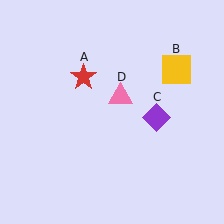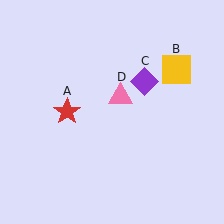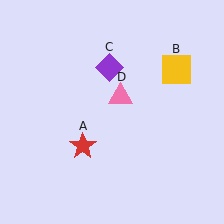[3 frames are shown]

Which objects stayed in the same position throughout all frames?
Yellow square (object B) and pink triangle (object D) remained stationary.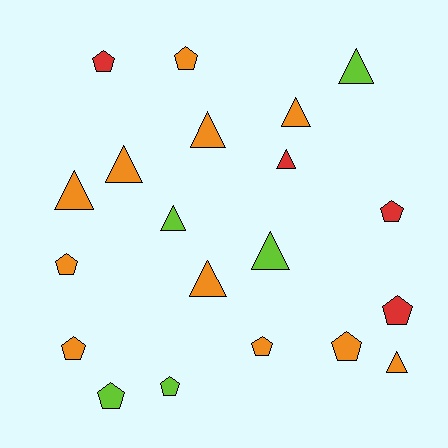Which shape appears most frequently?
Triangle, with 10 objects.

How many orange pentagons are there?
There are 5 orange pentagons.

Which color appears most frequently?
Orange, with 11 objects.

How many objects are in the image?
There are 20 objects.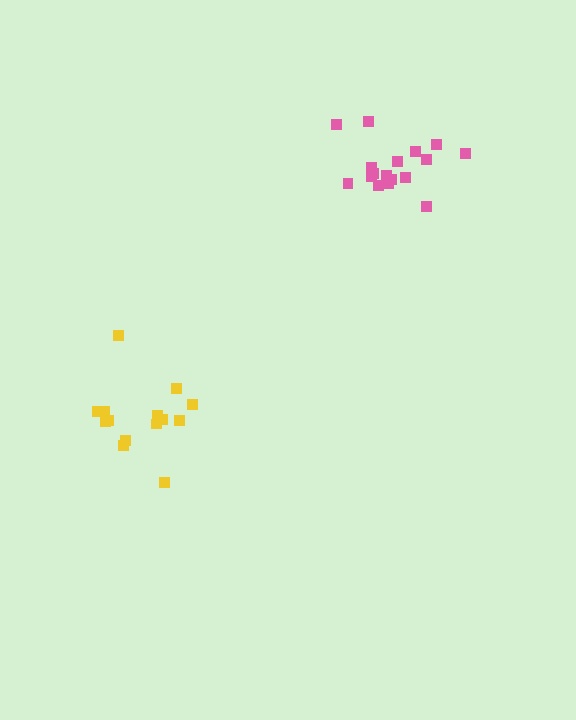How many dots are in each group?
Group 1: 17 dots, Group 2: 14 dots (31 total).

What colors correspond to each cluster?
The clusters are colored: pink, yellow.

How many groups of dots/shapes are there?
There are 2 groups.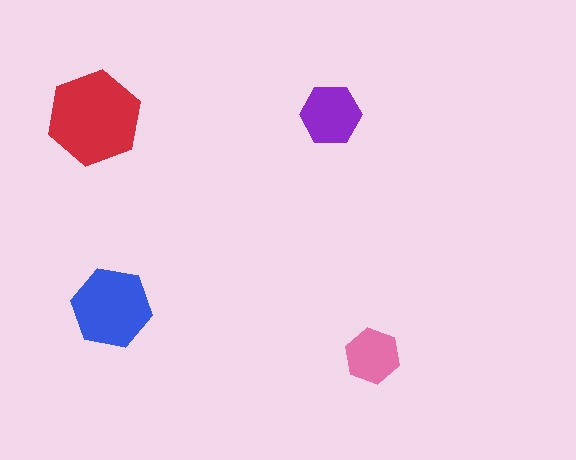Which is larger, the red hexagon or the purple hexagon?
The red one.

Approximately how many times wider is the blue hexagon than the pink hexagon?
About 1.5 times wider.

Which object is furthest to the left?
The red hexagon is leftmost.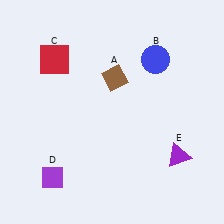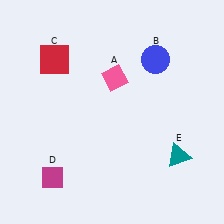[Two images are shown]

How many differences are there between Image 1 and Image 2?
There are 3 differences between the two images.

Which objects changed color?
A changed from brown to pink. D changed from purple to magenta. E changed from purple to teal.